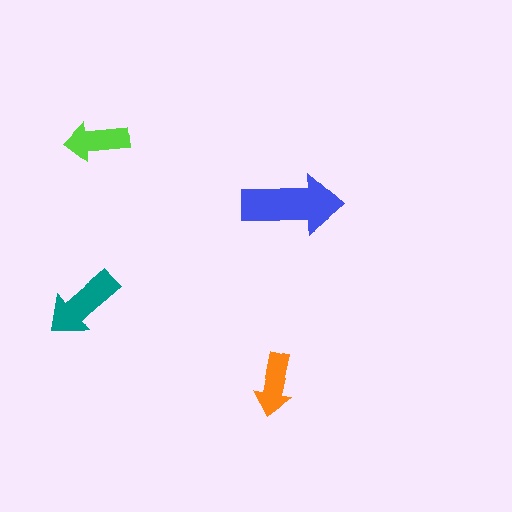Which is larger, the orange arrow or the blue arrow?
The blue one.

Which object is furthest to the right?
The blue arrow is rightmost.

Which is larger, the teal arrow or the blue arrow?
The blue one.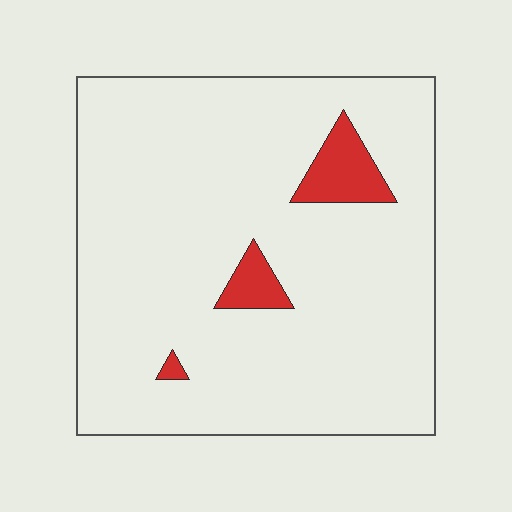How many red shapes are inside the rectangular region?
3.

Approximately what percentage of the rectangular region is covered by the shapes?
Approximately 5%.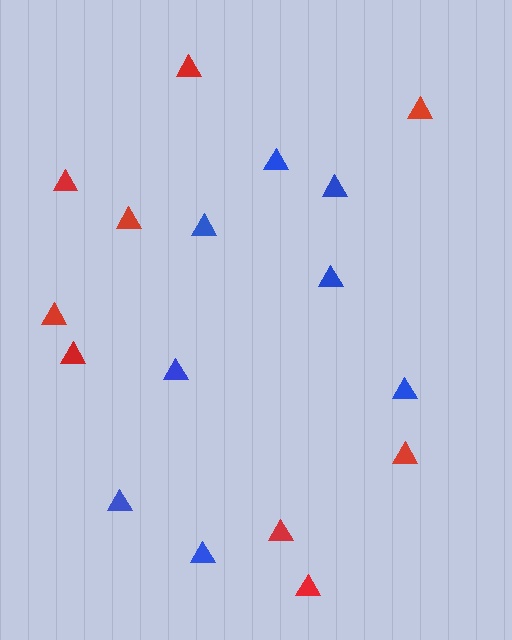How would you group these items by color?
There are 2 groups: one group of blue triangles (8) and one group of red triangles (9).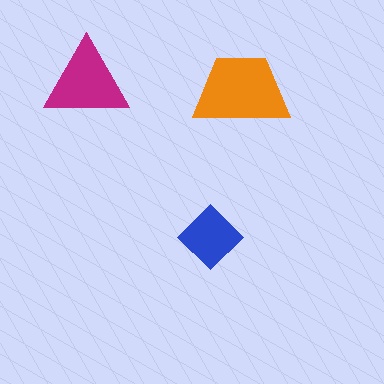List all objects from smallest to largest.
The blue diamond, the magenta triangle, the orange trapezoid.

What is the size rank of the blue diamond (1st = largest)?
3rd.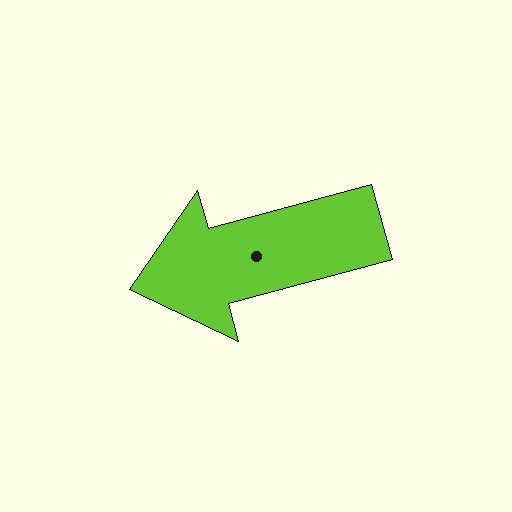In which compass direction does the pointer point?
West.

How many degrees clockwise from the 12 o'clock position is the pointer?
Approximately 255 degrees.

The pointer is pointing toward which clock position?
Roughly 8 o'clock.